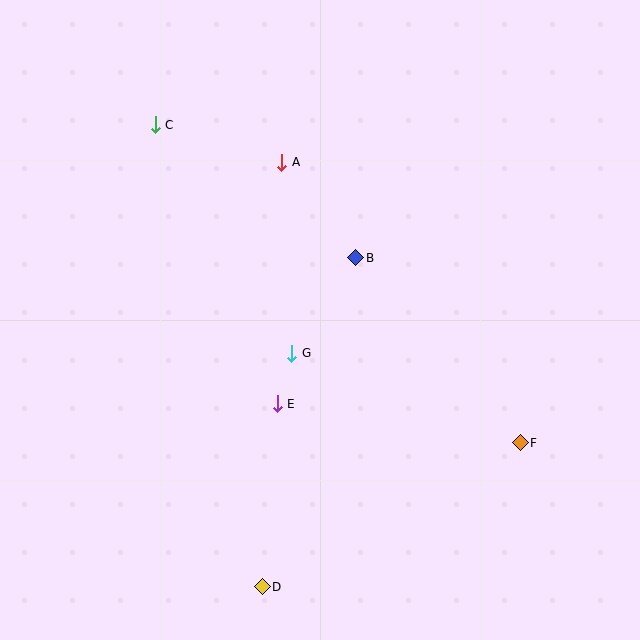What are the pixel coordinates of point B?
Point B is at (356, 258).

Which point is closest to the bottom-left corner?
Point D is closest to the bottom-left corner.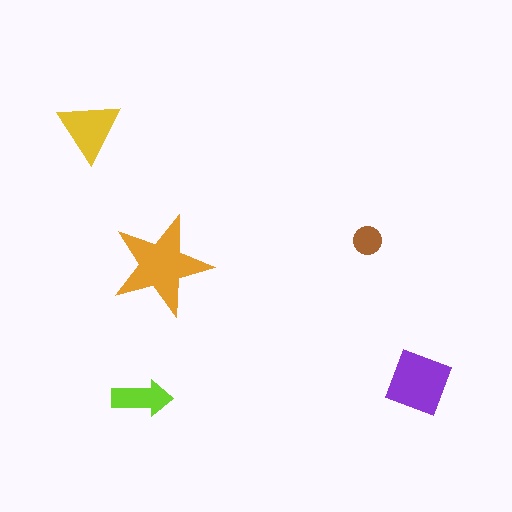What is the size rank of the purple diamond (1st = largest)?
2nd.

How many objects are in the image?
There are 5 objects in the image.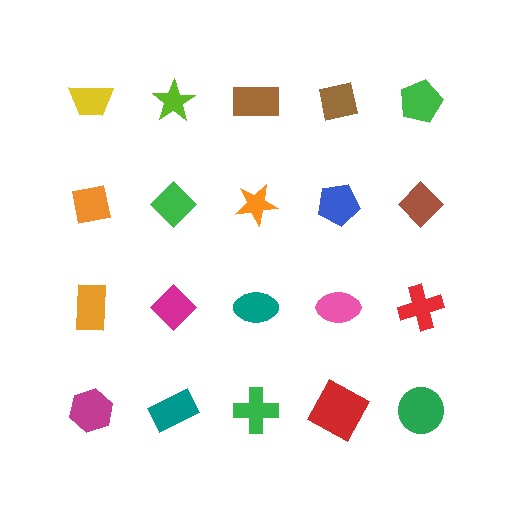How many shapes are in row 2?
5 shapes.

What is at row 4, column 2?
A teal rectangle.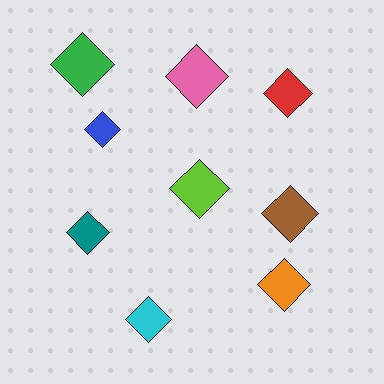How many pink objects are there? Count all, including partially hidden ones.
There is 1 pink object.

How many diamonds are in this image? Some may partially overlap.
There are 9 diamonds.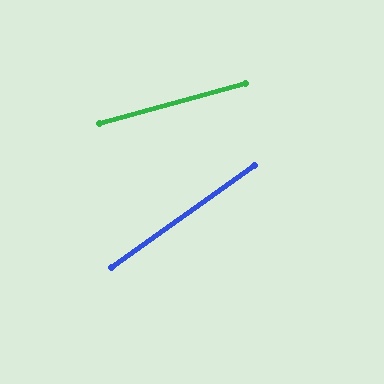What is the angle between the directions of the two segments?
Approximately 20 degrees.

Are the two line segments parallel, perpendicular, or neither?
Neither parallel nor perpendicular — they differ by about 20°.